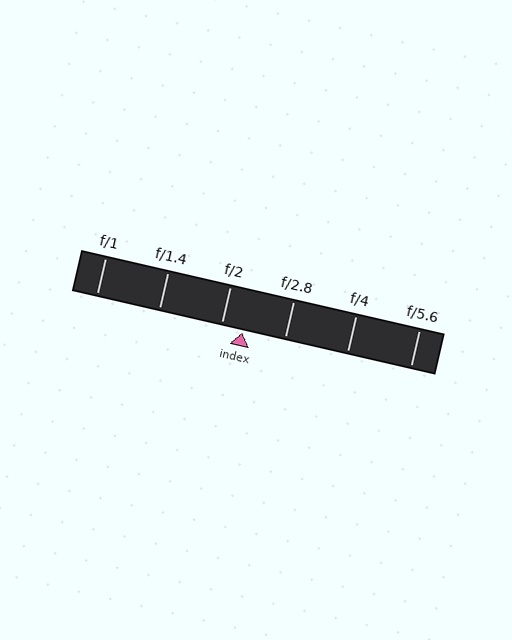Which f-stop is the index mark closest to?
The index mark is closest to f/2.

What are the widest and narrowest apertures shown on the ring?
The widest aperture shown is f/1 and the narrowest is f/5.6.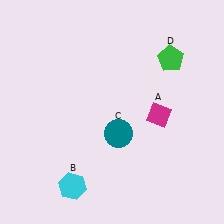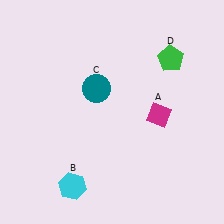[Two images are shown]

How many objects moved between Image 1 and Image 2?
1 object moved between the two images.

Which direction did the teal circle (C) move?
The teal circle (C) moved up.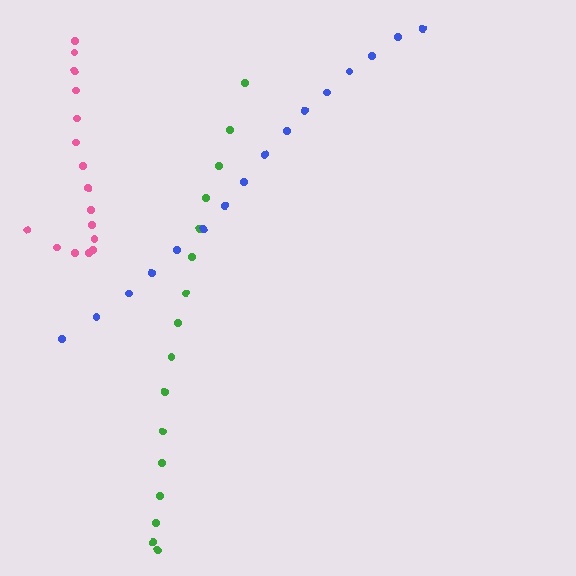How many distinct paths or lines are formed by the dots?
There are 3 distinct paths.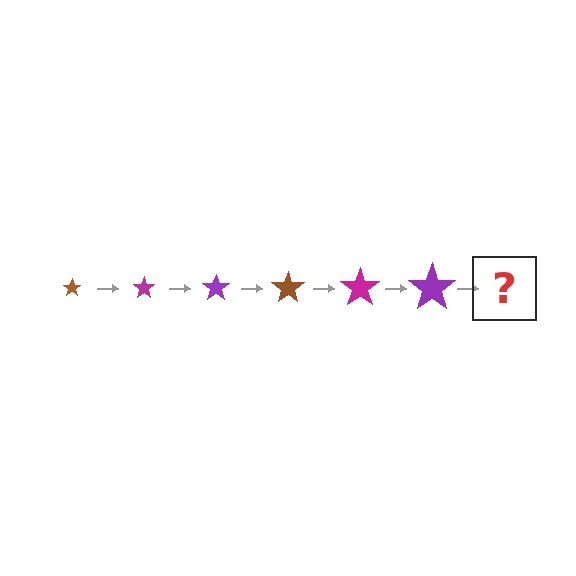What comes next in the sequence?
The next element should be a brown star, larger than the previous one.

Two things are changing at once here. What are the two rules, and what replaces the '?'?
The two rules are that the star grows larger each step and the color cycles through brown, magenta, and purple. The '?' should be a brown star, larger than the previous one.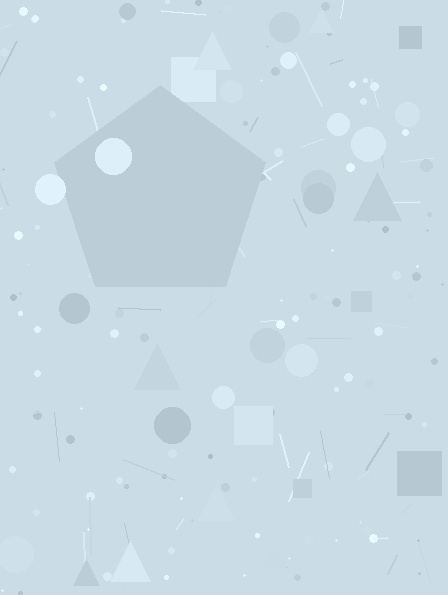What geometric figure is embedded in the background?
A pentagon is embedded in the background.